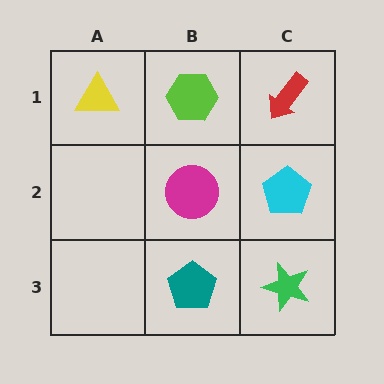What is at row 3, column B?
A teal pentagon.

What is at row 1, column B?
A lime hexagon.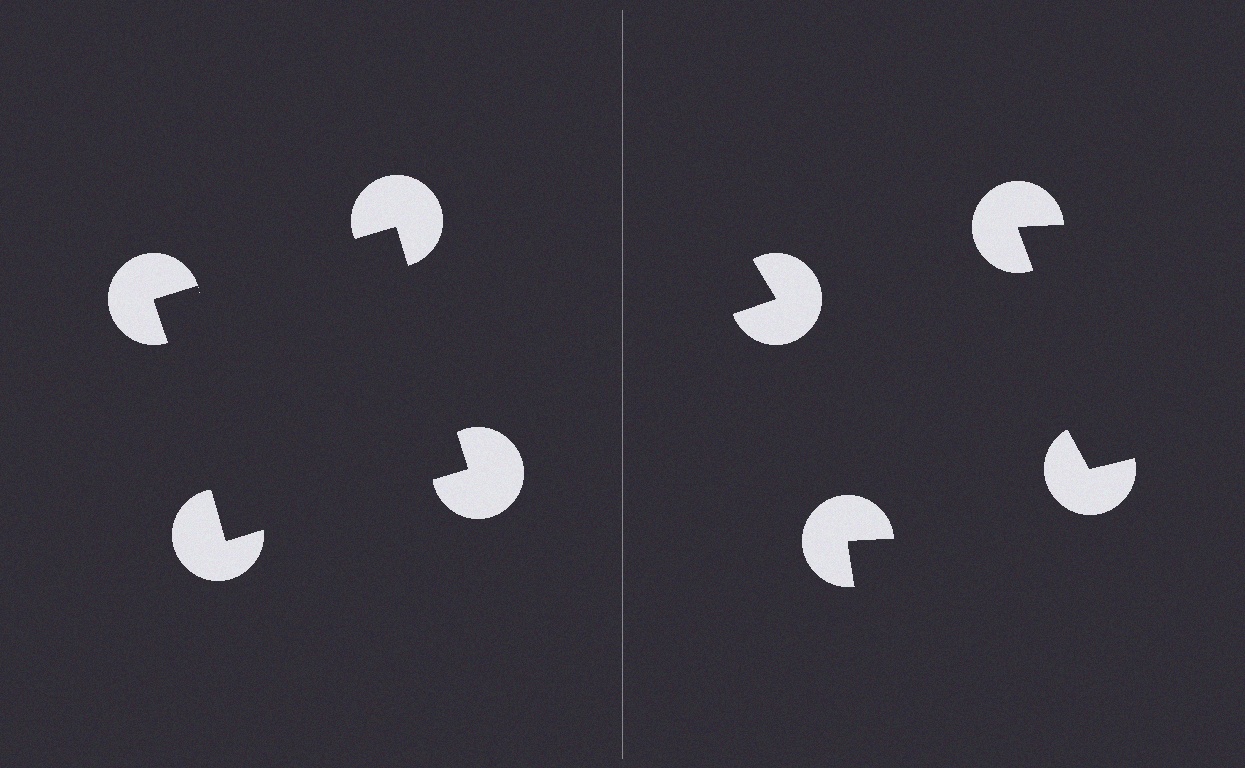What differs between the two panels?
The pac-man discs are positioned identically on both sides; only the wedge orientations differ. On the left they align to a square; on the right they are misaligned.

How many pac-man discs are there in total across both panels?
8 — 4 on each side.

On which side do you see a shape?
An illusory square appears on the left side. On the right side the wedge cuts are rotated, so no coherent shape forms.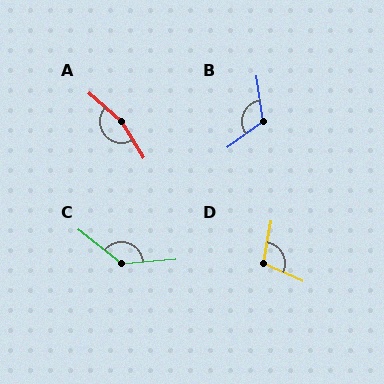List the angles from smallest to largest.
D (104°), B (118°), C (136°), A (162°).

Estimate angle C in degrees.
Approximately 136 degrees.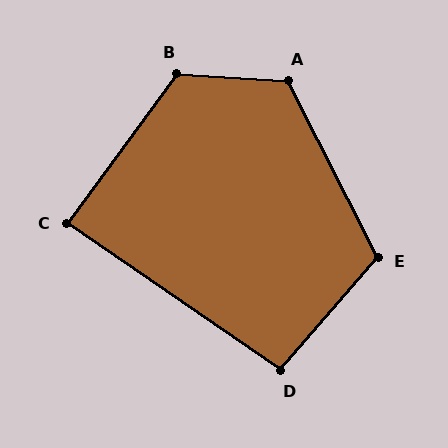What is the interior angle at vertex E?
Approximately 113 degrees (obtuse).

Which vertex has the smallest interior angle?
C, at approximately 88 degrees.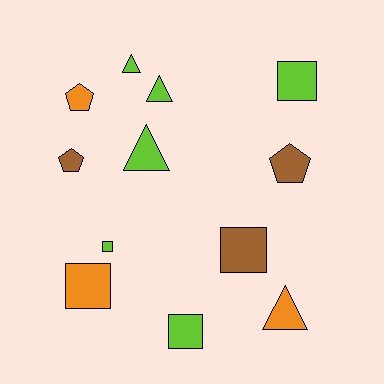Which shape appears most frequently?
Square, with 5 objects.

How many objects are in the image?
There are 12 objects.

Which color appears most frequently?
Lime, with 6 objects.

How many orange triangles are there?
There is 1 orange triangle.